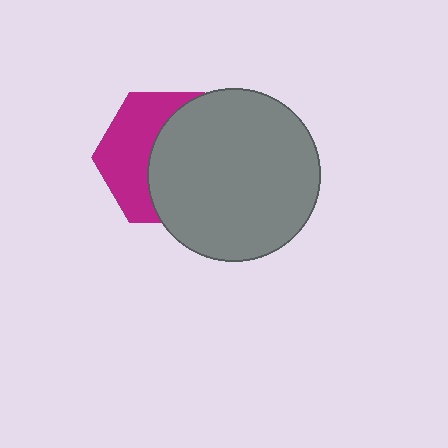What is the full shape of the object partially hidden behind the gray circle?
The partially hidden object is a magenta hexagon.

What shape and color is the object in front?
The object in front is a gray circle.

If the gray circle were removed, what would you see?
You would see the complete magenta hexagon.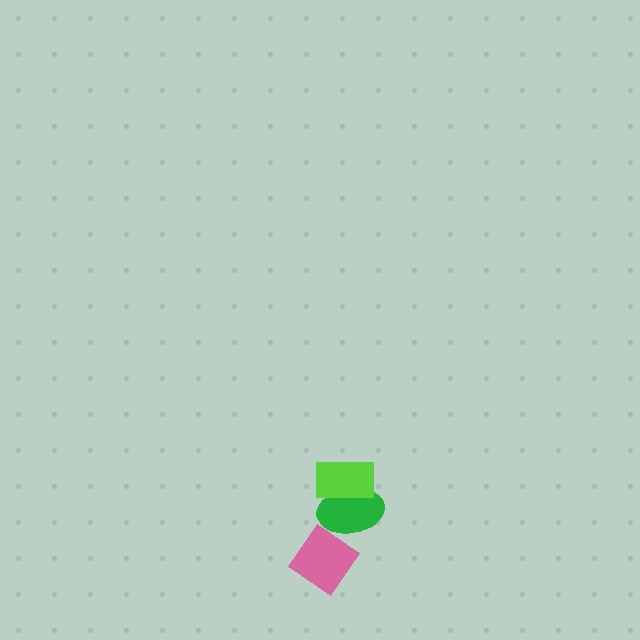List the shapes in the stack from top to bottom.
From top to bottom: the lime rectangle, the green ellipse, the pink diamond.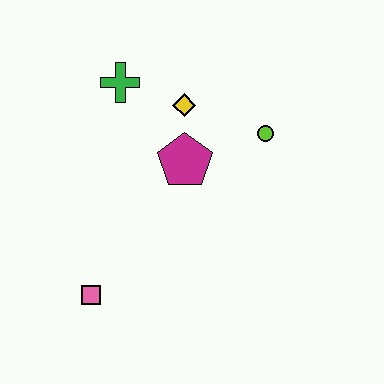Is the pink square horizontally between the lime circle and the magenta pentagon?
No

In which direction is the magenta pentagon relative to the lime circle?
The magenta pentagon is to the left of the lime circle.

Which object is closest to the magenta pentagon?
The yellow diamond is closest to the magenta pentagon.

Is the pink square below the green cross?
Yes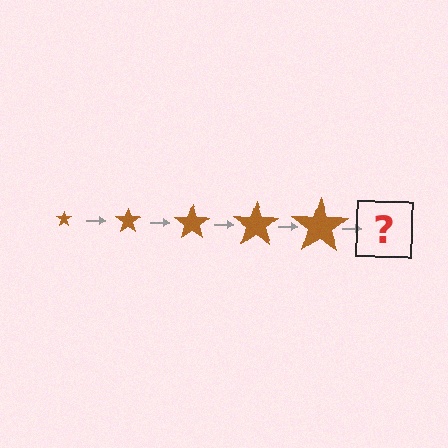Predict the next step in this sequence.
The next step is a brown star, larger than the previous one.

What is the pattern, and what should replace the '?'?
The pattern is that the star gets progressively larger each step. The '?' should be a brown star, larger than the previous one.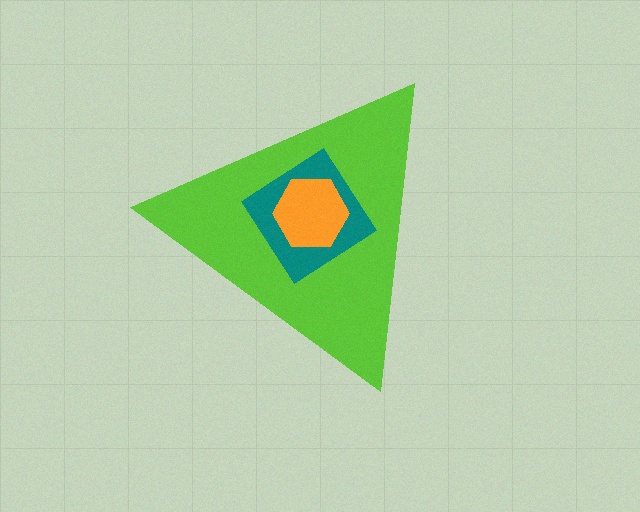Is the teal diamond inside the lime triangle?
Yes.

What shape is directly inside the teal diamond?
The orange hexagon.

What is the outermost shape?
The lime triangle.